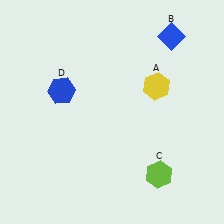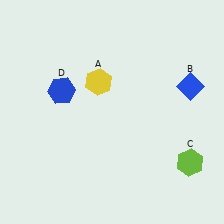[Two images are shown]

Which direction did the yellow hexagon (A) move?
The yellow hexagon (A) moved left.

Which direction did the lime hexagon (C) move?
The lime hexagon (C) moved right.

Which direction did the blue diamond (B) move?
The blue diamond (B) moved down.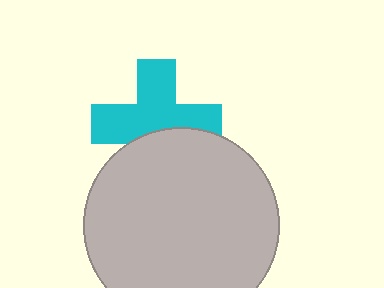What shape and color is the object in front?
The object in front is a light gray circle.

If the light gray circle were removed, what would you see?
You would see the complete cyan cross.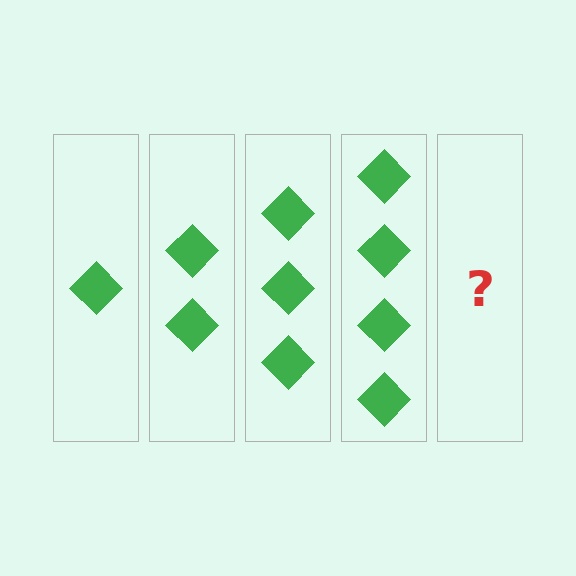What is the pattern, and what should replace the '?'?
The pattern is that each step adds one more diamond. The '?' should be 5 diamonds.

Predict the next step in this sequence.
The next step is 5 diamonds.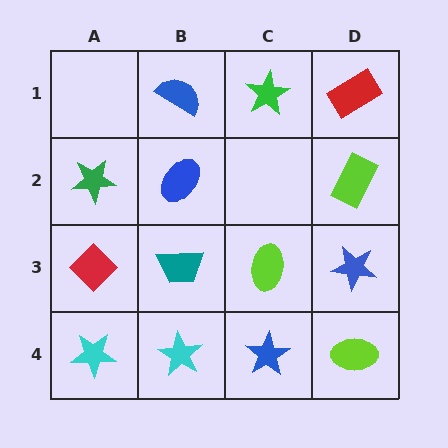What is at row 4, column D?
A lime ellipse.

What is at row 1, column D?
A red rectangle.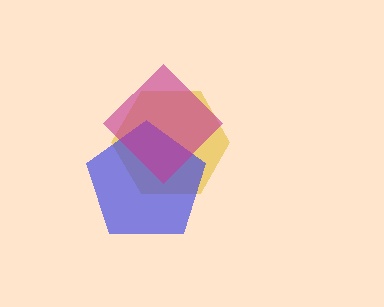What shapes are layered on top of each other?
The layered shapes are: a yellow hexagon, a blue pentagon, a magenta diamond.